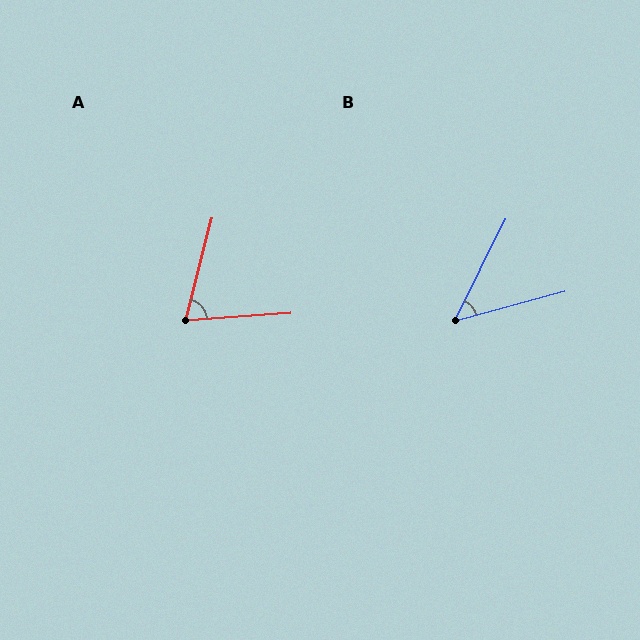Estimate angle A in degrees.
Approximately 71 degrees.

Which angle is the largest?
A, at approximately 71 degrees.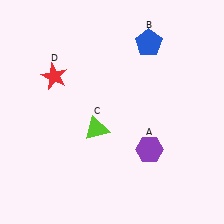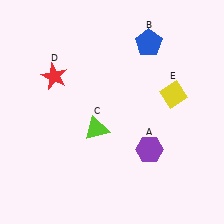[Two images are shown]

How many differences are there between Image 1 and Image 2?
There is 1 difference between the two images.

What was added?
A yellow diamond (E) was added in Image 2.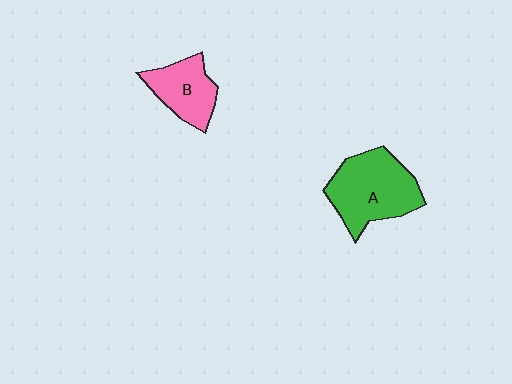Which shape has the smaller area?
Shape B (pink).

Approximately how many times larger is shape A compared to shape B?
Approximately 1.6 times.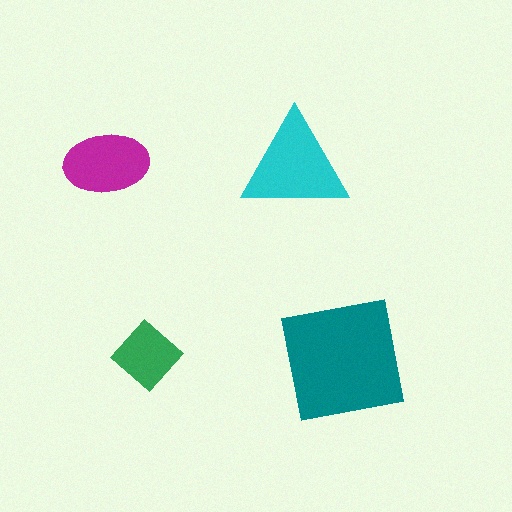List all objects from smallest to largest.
The green diamond, the magenta ellipse, the cyan triangle, the teal square.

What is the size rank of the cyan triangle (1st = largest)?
2nd.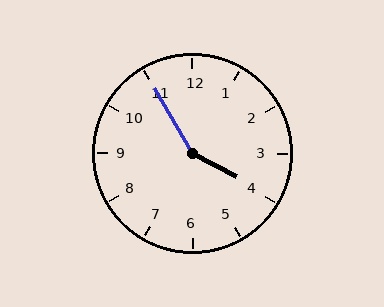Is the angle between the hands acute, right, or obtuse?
It is obtuse.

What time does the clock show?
3:55.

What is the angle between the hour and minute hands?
Approximately 148 degrees.